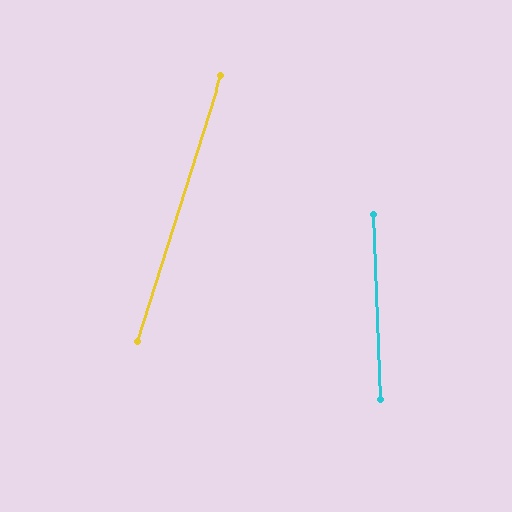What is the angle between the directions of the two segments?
Approximately 20 degrees.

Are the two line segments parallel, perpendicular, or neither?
Neither parallel nor perpendicular — they differ by about 20°.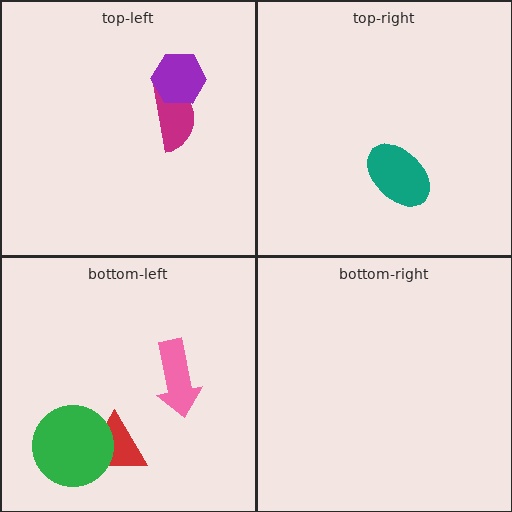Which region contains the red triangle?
The bottom-left region.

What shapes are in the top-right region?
The teal ellipse.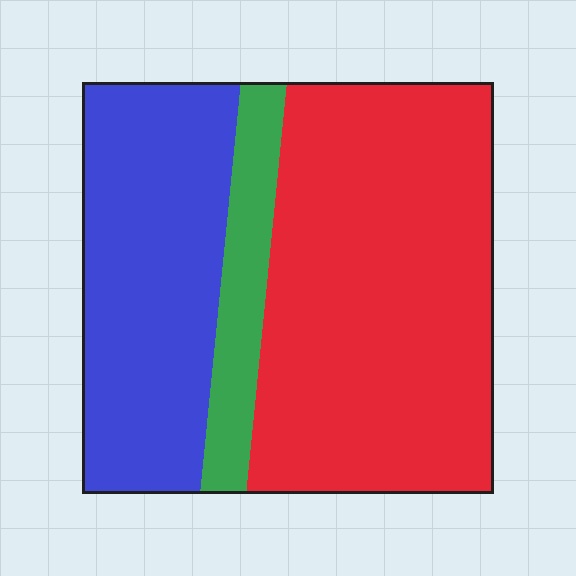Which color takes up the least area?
Green, at roughly 10%.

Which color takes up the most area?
Red, at roughly 55%.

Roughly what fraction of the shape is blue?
Blue covers roughly 35% of the shape.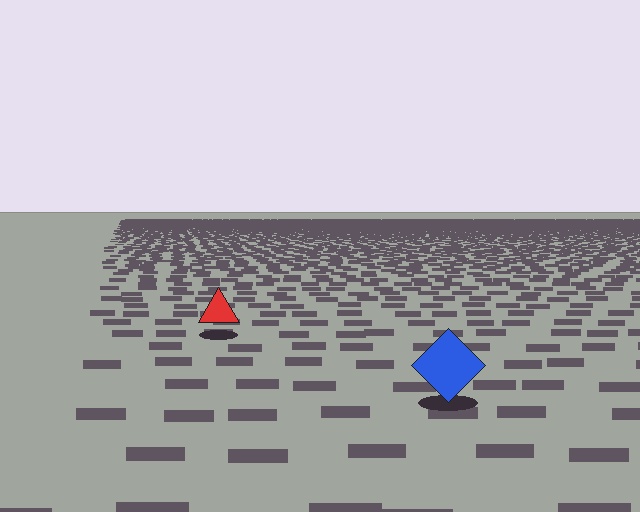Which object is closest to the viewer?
The blue diamond is closest. The texture marks near it are larger and more spread out.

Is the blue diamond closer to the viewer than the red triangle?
Yes. The blue diamond is closer — you can tell from the texture gradient: the ground texture is coarser near it.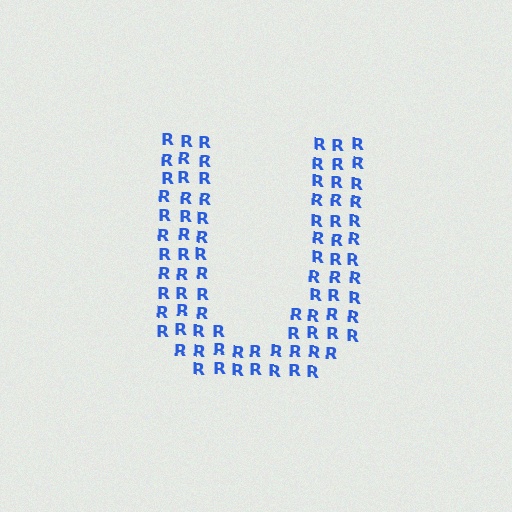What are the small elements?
The small elements are letter R's.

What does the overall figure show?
The overall figure shows the letter U.